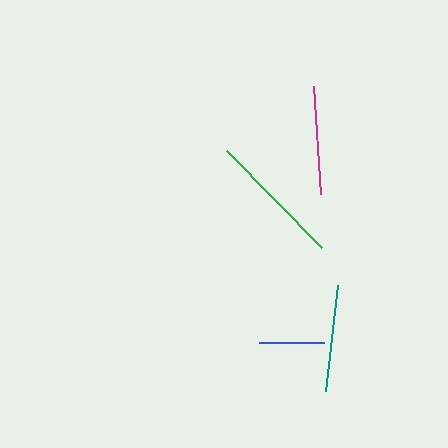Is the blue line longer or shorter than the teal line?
The teal line is longer than the blue line.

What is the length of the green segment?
The green segment is approximately 135 pixels long.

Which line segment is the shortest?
The blue line is the shortest at approximately 65 pixels.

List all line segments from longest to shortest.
From longest to shortest: green, magenta, teal, blue.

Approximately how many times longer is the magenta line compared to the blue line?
The magenta line is approximately 1.7 times the length of the blue line.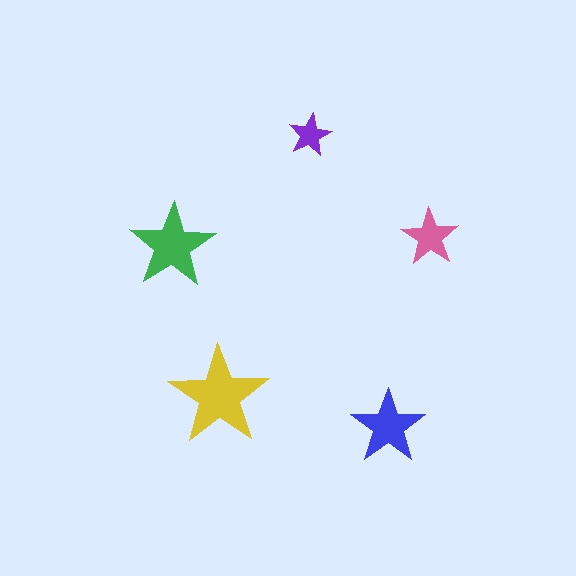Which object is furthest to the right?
The pink star is rightmost.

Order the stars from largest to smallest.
the yellow one, the green one, the blue one, the pink one, the purple one.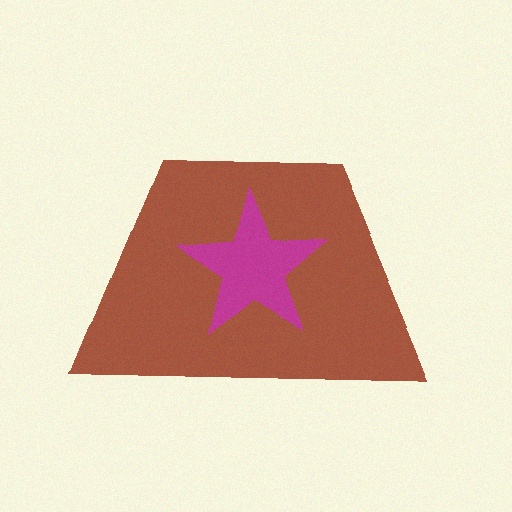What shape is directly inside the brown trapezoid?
The magenta star.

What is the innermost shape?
The magenta star.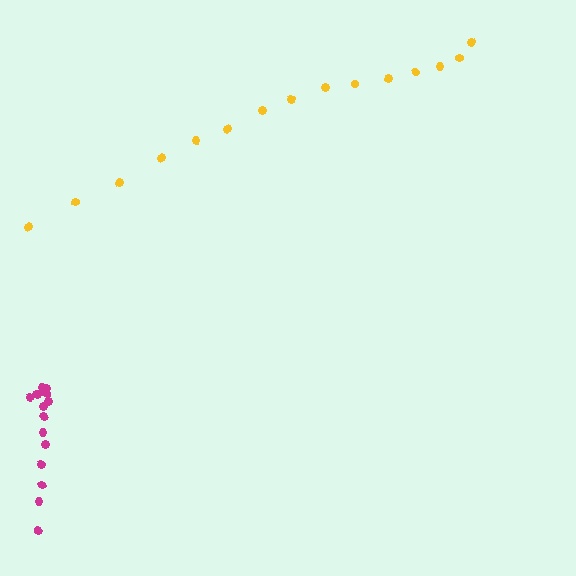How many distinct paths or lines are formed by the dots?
There are 2 distinct paths.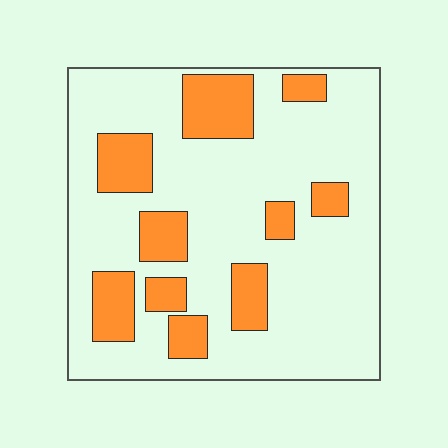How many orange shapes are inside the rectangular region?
10.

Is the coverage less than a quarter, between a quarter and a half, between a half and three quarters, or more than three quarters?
Less than a quarter.